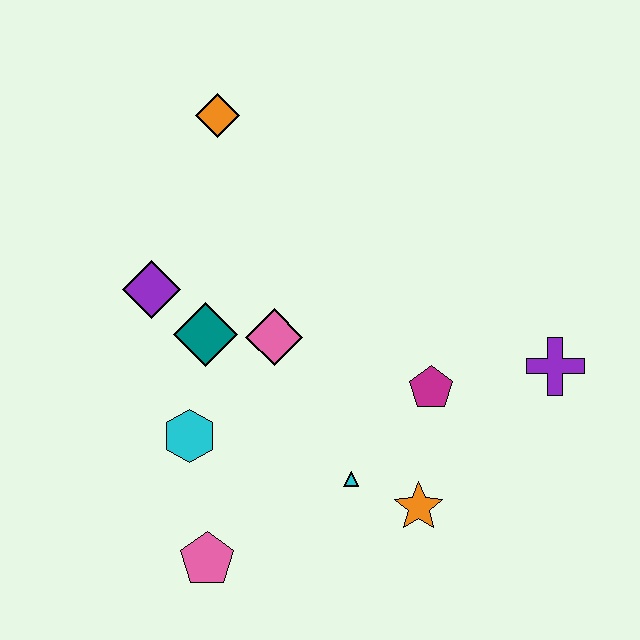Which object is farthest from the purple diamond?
The purple cross is farthest from the purple diamond.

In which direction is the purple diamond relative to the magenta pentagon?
The purple diamond is to the left of the magenta pentagon.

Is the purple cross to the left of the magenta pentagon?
No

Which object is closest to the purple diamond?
The teal diamond is closest to the purple diamond.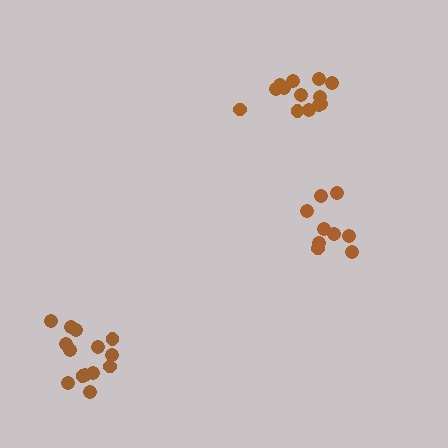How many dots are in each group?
Group 1: 13 dots, Group 2: 14 dots, Group 3: 9 dots (36 total).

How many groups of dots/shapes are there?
There are 3 groups.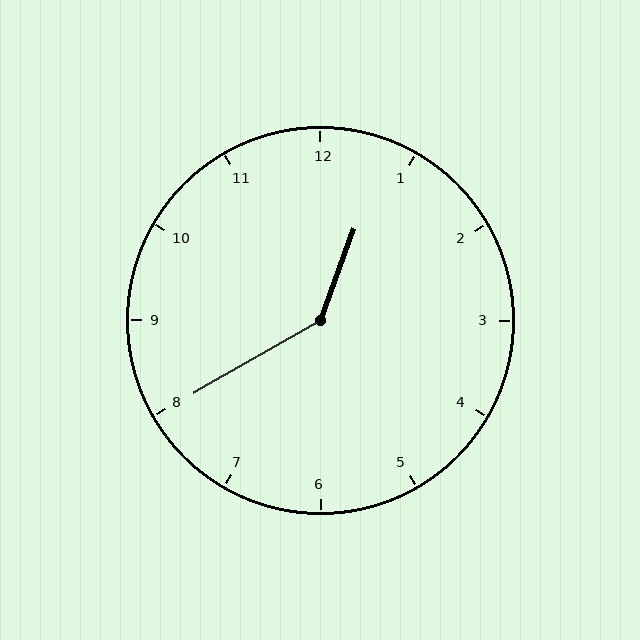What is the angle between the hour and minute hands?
Approximately 140 degrees.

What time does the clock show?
12:40.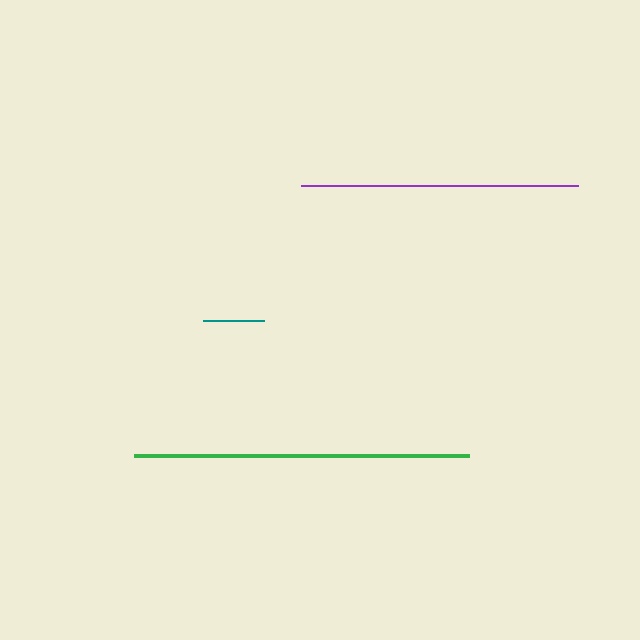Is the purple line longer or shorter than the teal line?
The purple line is longer than the teal line.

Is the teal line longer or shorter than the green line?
The green line is longer than the teal line.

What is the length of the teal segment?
The teal segment is approximately 62 pixels long.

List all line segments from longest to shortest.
From longest to shortest: green, purple, teal.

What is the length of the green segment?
The green segment is approximately 335 pixels long.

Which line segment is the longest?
The green line is the longest at approximately 335 pixels.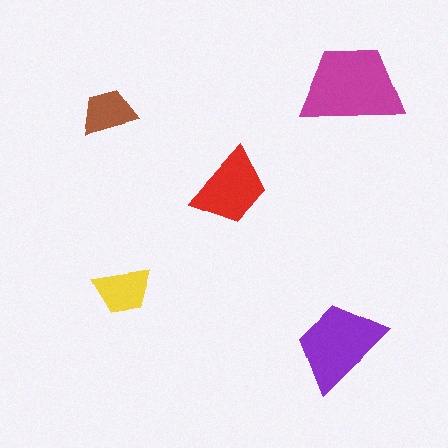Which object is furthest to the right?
The magenta trapezoid is rightmost.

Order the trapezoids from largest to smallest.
the magenta one, the purple one, the red one, the yellow one, the brown one.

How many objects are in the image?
There are 5 objects in the image.